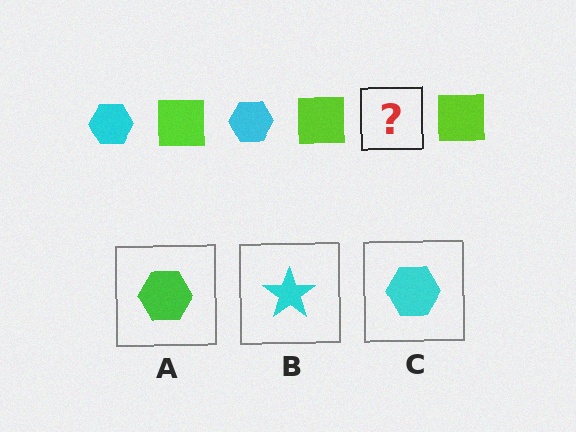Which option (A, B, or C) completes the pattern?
C.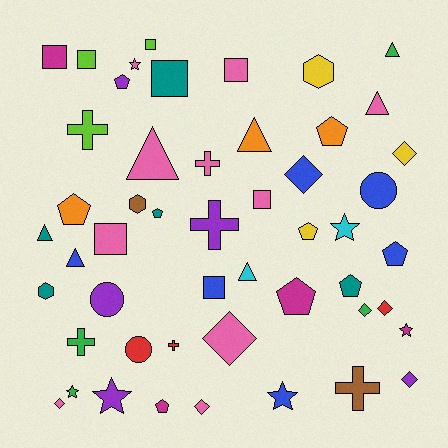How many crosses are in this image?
There are 6 crosses.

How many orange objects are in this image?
There are 3 orange objects.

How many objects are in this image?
There are 50 objects.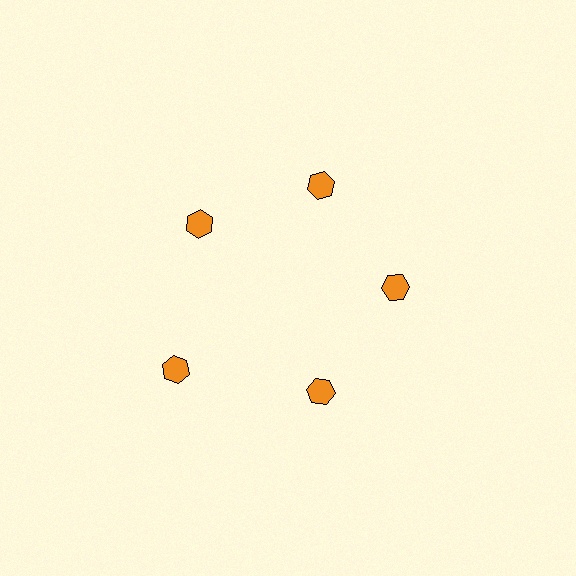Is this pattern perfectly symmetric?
No. The 5 orange hexagons are arranged in a ring, but one element near the 8 o'clock position is pushed outward from the center, breaking the 5-fold rotational symmetry.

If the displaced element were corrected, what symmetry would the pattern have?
It would have 5-fold rotational symmetry — the pattern would map onto itself every 72 degrees.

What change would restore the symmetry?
The symmetry would be restored by moving it inward, back onto the ring so that all 5 hexagons sit at equal angles and equal distance from the center.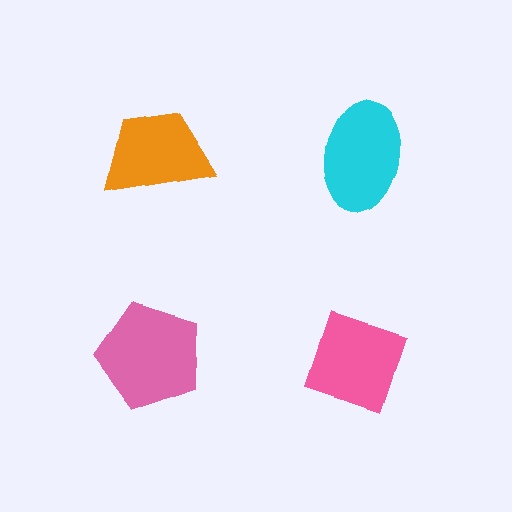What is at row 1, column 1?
An orange trapezoid.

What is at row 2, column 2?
A pink diamond.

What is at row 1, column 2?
A cyan ellipse.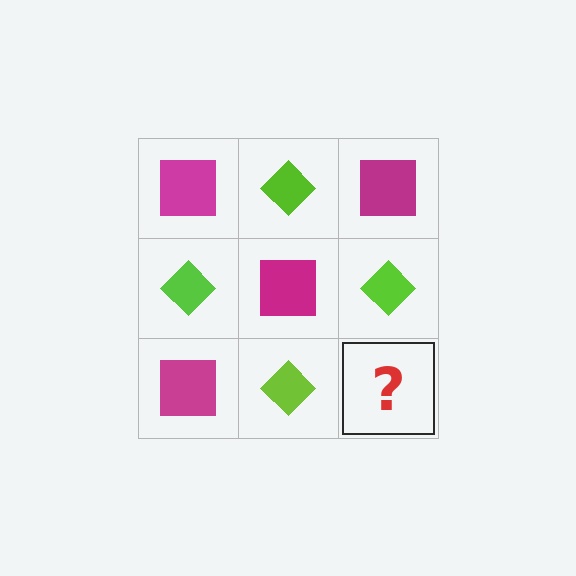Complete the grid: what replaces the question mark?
The question mark should be replaced with a magenta square.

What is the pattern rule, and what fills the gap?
The rule is that it alternates magenta square and lime diamond in a checkerboard pattern. The gap should be filled with a magenta square.